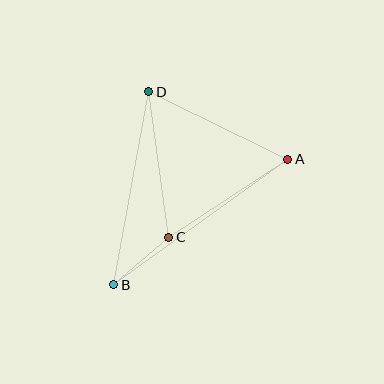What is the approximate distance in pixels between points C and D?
The distance between C and D is approximately 147 pixels.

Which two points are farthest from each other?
Points A and B are farthest from each other.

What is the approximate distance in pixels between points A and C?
The distance between A and C is approximately 142 pixels.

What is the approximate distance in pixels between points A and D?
The distance between A and D is approximately 155 pixels.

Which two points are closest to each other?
Points B and C are closest to each other.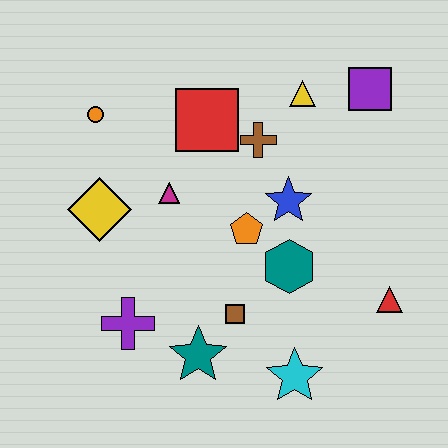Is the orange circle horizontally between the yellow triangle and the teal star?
No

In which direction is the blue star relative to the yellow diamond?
The blue star is to the right of the yellow diamond.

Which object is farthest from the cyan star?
The orange circle is farthest from the cyan star.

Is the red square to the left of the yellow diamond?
No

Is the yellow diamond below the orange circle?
Yes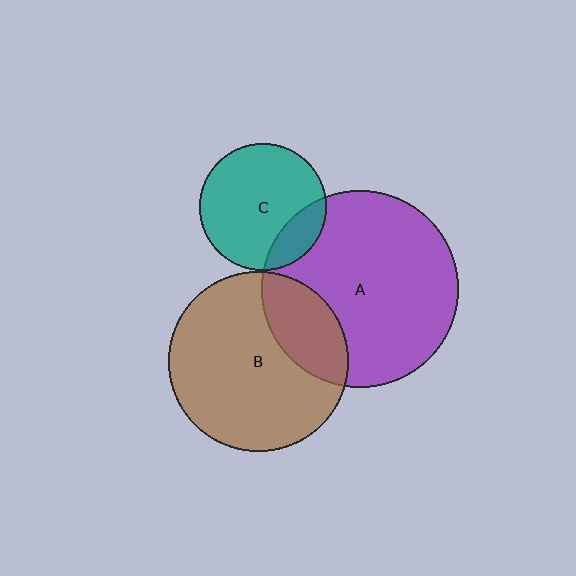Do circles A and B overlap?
Yes.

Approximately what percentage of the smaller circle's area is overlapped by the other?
Approximately 25%.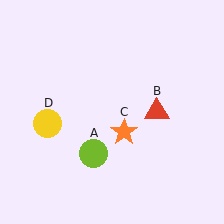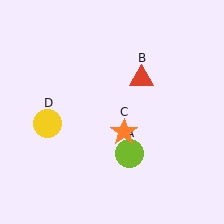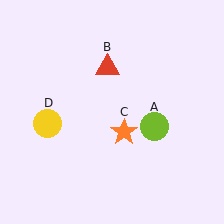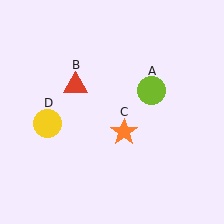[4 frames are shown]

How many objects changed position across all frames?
2 objects changed position: lime circle (object A), red triangle (object B).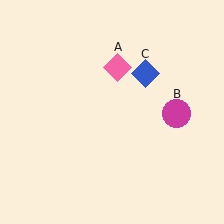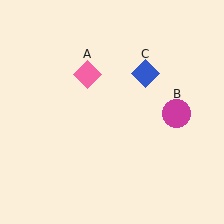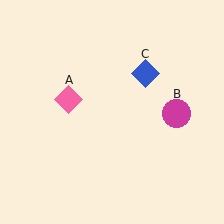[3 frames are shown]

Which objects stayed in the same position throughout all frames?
Magenta circle (object B) and blue diamond (object C) remained stationary.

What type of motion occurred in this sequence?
The pink diamond (object A) rotated counterclockwise around the center of the scene.